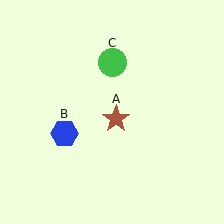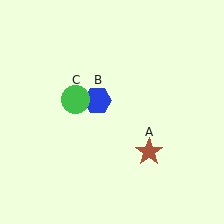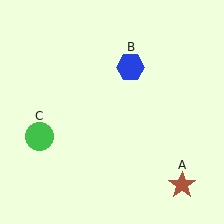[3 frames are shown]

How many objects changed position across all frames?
3 objects changed position: brown star (object A), blue hexagon (object B), green circle (object C).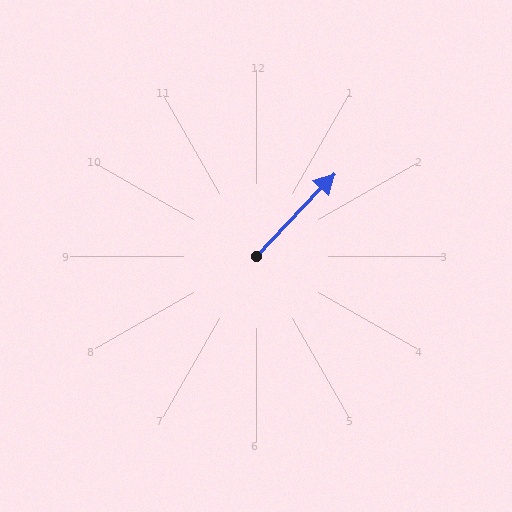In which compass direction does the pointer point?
Northeast.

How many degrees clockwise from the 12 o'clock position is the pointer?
Approximately 44 degrees.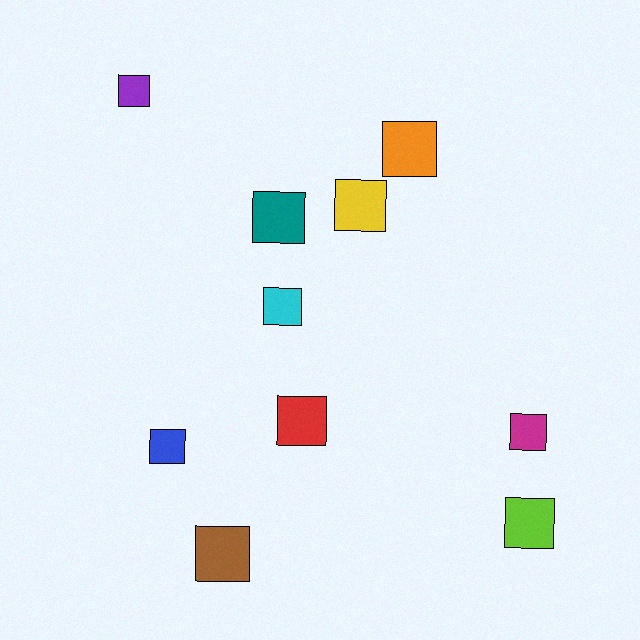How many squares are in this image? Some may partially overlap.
There are 10 squares.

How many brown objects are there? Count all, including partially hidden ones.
There is 1 brown object.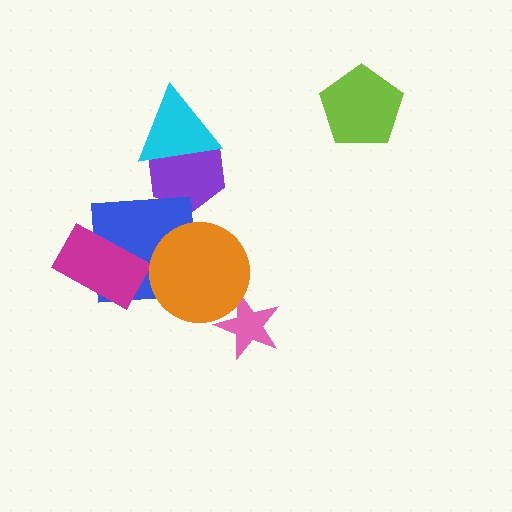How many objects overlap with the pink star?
1 object overlaps with the pink star.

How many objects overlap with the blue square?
2 objects overlap with the blue square.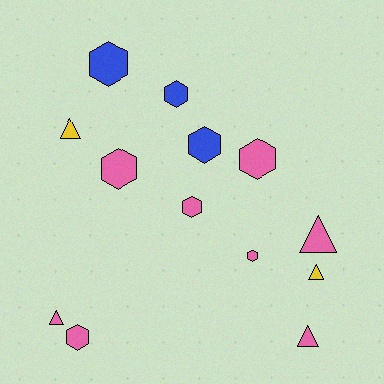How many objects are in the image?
There are 13 objects.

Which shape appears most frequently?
Hexagon, with 8 objects.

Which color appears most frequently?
Pink, with 8 objects.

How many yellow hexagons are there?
There are no yellow hexagons.